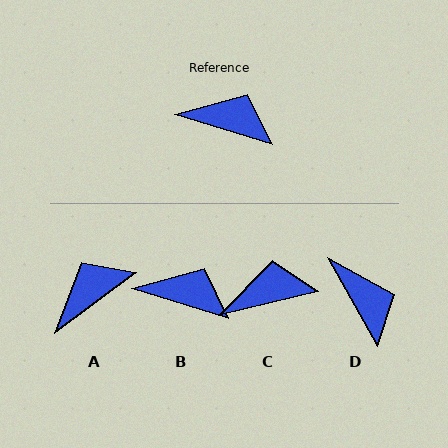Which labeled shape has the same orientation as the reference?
B.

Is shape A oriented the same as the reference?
No, it is off by about 54 degrees.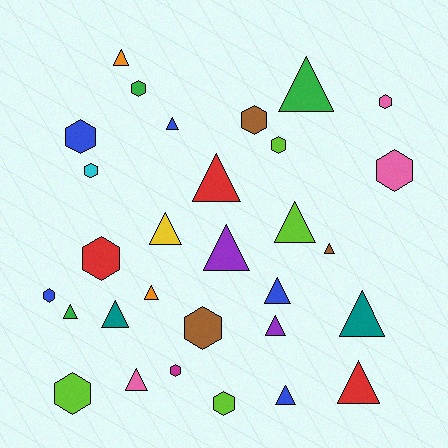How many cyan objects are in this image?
There is 1 cyan object.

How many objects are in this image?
There are 30 objects.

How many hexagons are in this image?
There are 13 hexagons.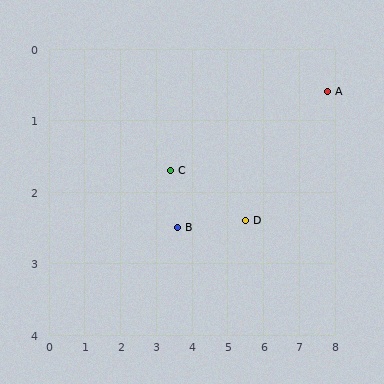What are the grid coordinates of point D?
Point D is at approximately (5.5, 2.4).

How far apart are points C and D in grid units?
Points C and D are about 2.2 grid units apart.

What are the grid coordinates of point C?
Point C is at approximately (3.4, 1.7).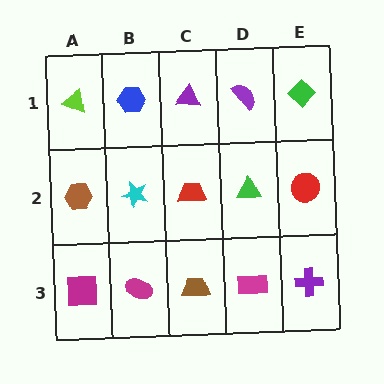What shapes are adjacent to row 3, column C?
A red trapezoid (row 2, column C), a magenta ellipse (row 3, column B), a magenta rectangle (row 3, column D).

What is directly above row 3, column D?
A green triangle.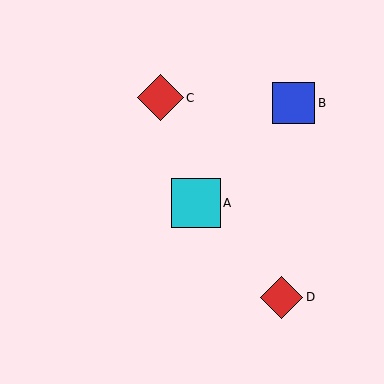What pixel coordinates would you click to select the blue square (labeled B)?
Click at (294, 103) to select the blue square B.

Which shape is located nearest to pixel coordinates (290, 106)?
The blue square (labeled B) at (294, 103) is nearest to that location.